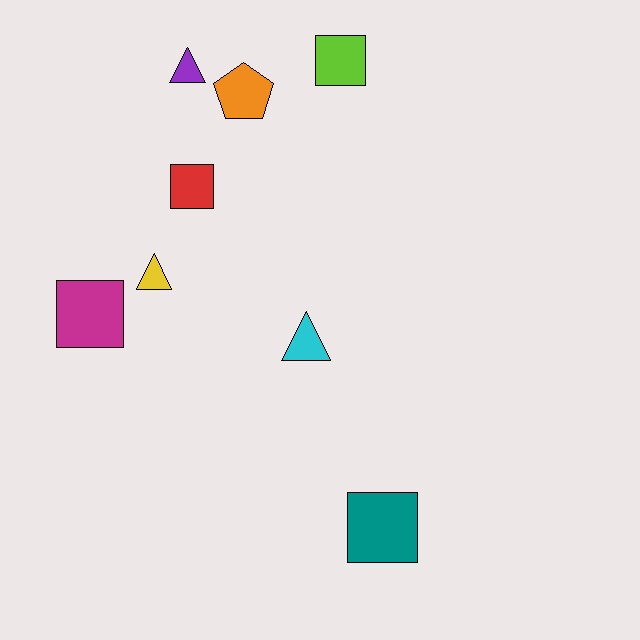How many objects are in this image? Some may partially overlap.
There are 8 objects.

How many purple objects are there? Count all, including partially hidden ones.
There is 1 purple object.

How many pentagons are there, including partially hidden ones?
There is 1 pentagon.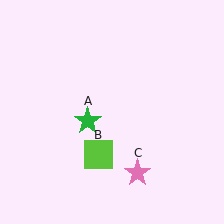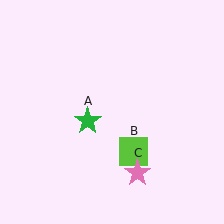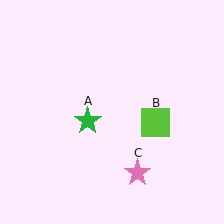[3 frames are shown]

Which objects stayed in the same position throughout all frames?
Green star (object A) and pink star (object C) remained stationary.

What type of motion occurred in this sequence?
The lime square (object B) rotated counterclockwise around the center of the scene.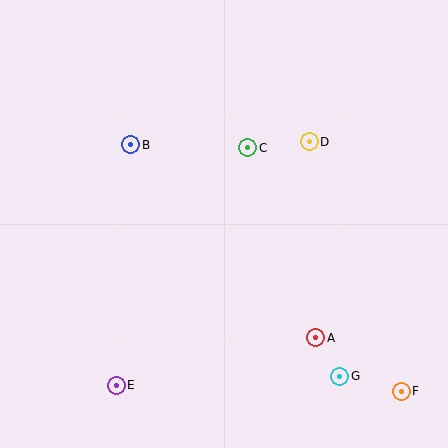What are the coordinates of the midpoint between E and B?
The midpoint between E and B is at (123, 265).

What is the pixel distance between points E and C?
The distance between E and C is 271 pixels.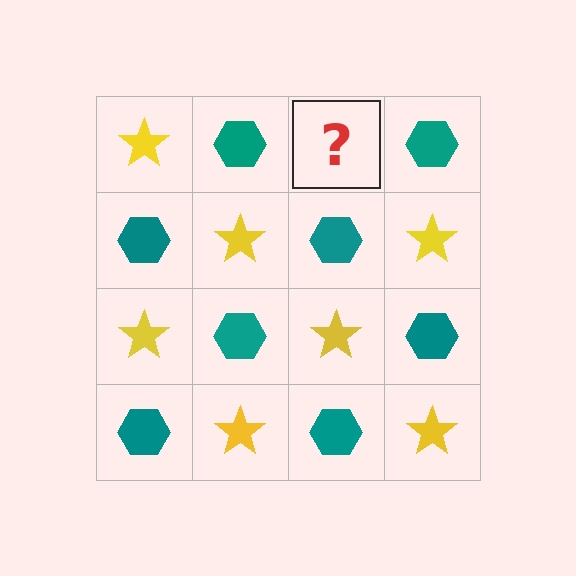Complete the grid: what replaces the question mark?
The question mark should be replaced with a yellow star.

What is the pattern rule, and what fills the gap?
The rule is that it alternates yellow star and teal hexagon in a checkerboard pattern. The gap should be filled with a yellow star.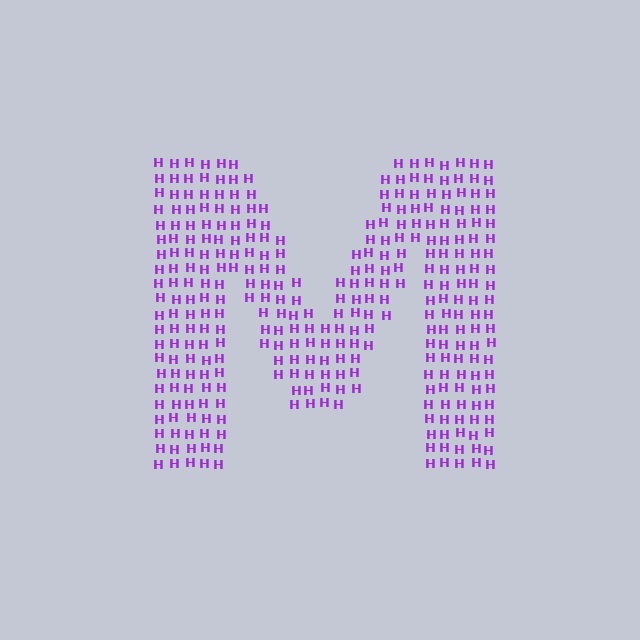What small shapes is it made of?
It is made of small letter H's.